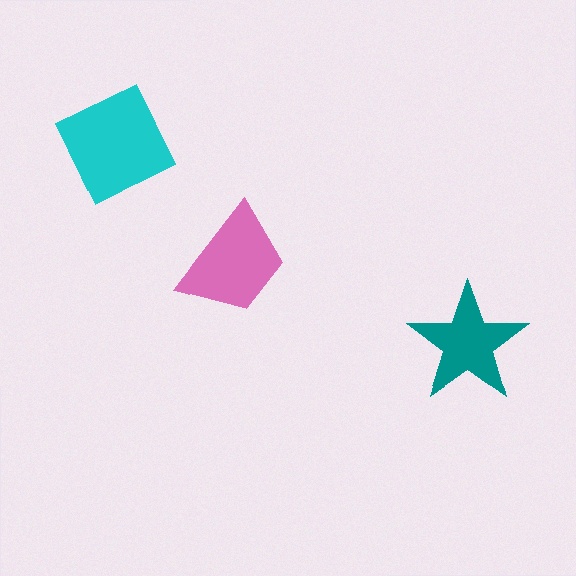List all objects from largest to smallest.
The cyan diamond, the pink trapezoid, the teal star.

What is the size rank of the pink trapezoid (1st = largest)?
2nd.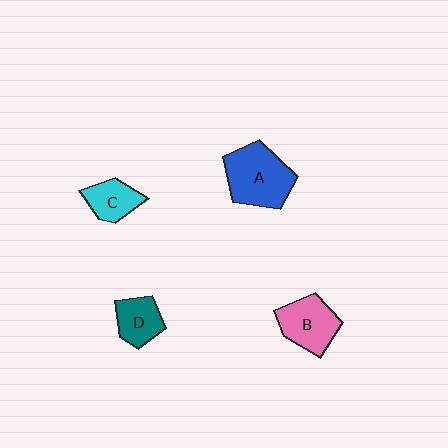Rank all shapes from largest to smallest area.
From largest to smallest: A (blue), B (pink), D (teal), C (cyan).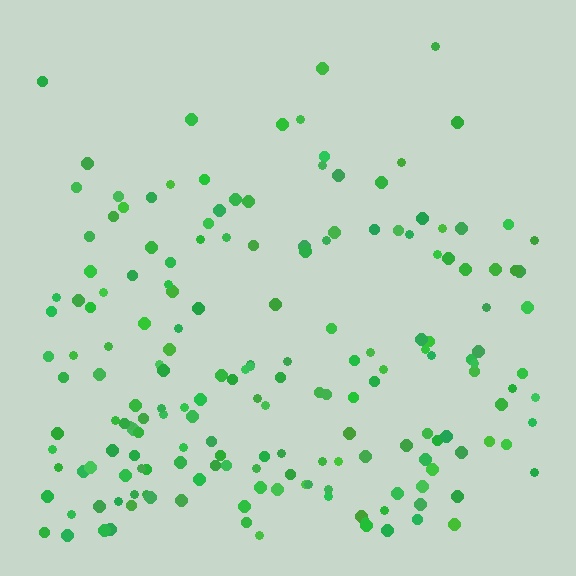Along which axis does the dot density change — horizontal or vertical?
Vertical.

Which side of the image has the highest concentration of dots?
The bottom.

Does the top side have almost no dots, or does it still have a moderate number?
Still a moderate number, just noticeably fewer than the bottom.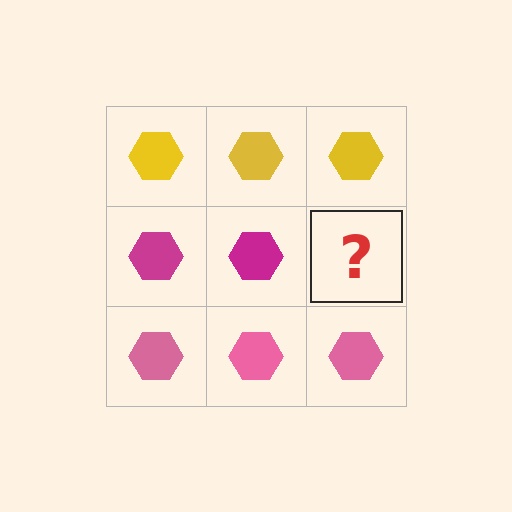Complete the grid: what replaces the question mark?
The question mark should be replaced with a magenta hexagon.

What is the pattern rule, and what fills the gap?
The rule is that each row has a consistent color. The gap should be filled with a magenta hexagon.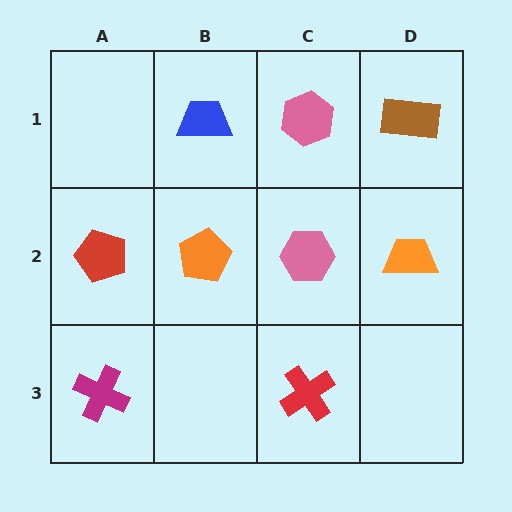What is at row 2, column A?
A red pentagon.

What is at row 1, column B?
A blue trapezoid.